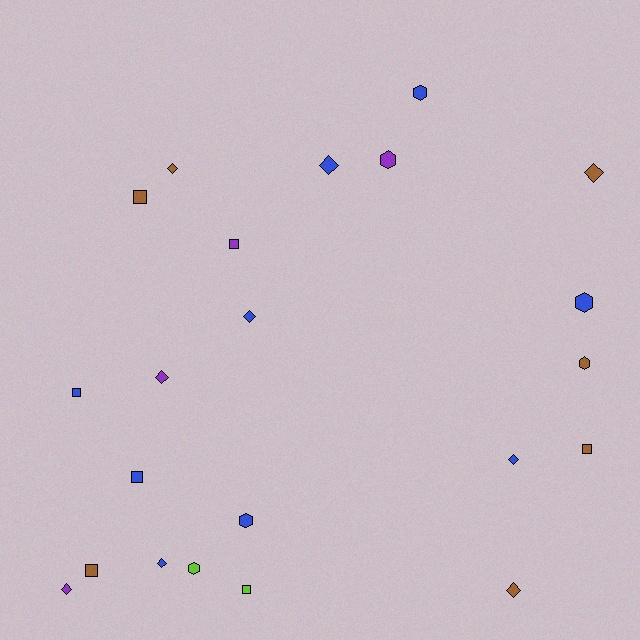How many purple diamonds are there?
There are 2 purple diamonds.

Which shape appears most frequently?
Diamond, with 9 objects.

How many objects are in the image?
There are 22 objects.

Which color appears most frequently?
Blue, with 9 objects.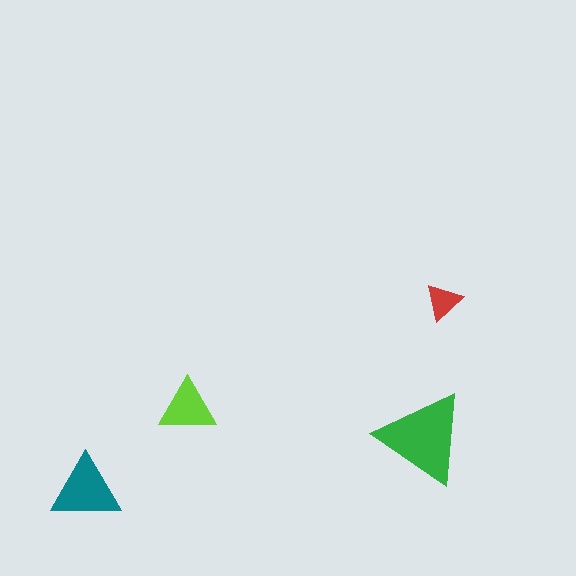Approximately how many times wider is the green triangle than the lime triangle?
About 1.5 times wider.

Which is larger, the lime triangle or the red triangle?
The lime one.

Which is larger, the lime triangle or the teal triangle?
The teal one.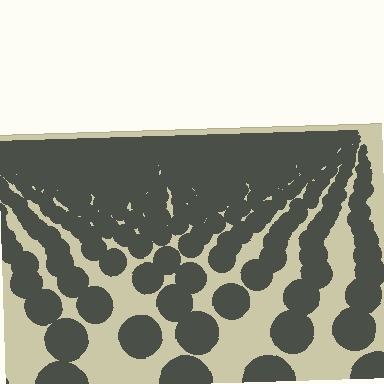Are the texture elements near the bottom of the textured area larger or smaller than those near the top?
Larger. Near the bottom, elements are closer to the viewer and appear at a bigger on-screen size.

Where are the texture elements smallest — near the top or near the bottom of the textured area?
Near the top.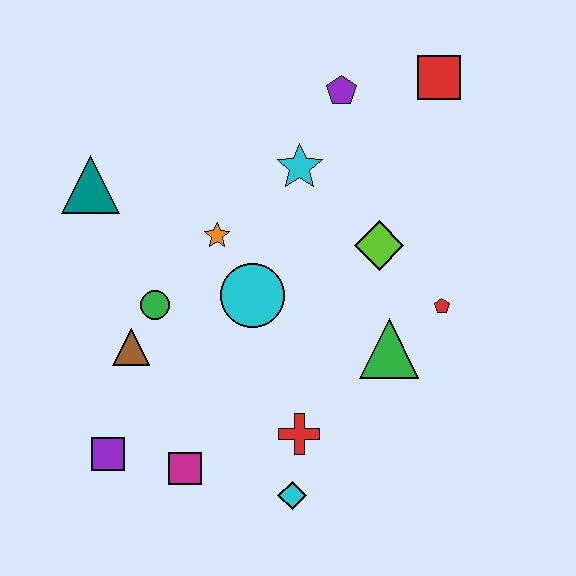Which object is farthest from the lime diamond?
The purple square is farthest from the lime diamond.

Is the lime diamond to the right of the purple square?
Yes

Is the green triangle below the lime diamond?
Yes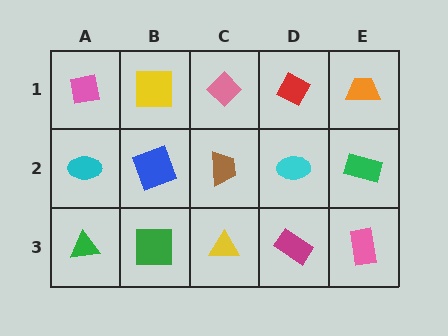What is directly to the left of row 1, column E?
A red diamond.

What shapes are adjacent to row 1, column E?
A green rectangle (row 2, column E), a red diamond (row 1, column D).